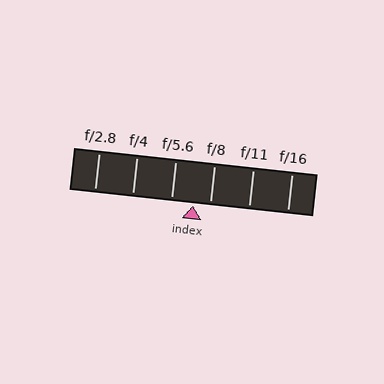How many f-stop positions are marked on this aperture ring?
There are 6 f-stop positions marked.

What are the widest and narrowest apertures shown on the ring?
The widest aperture shown is f/2.8 and the narrowest is f/16.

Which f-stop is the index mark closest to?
The index mark is closest to f/8.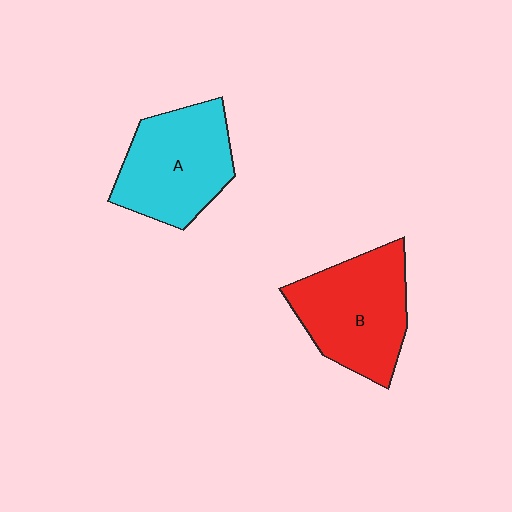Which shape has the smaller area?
Shape A (cyan).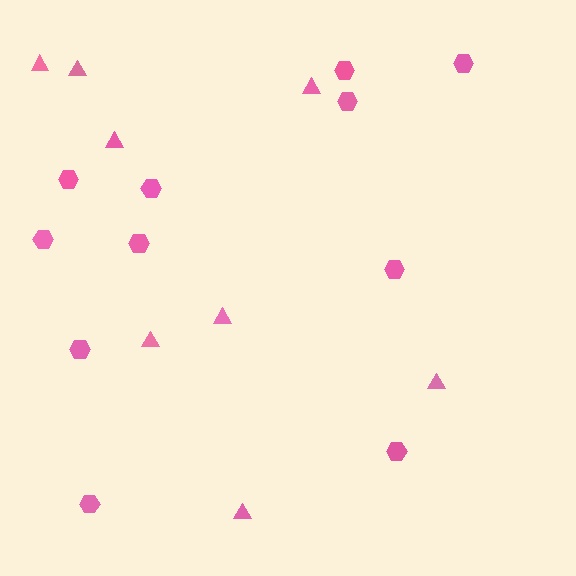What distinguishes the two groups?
There are 2 groups: one group of triangles (8) and one group of hexagons (11).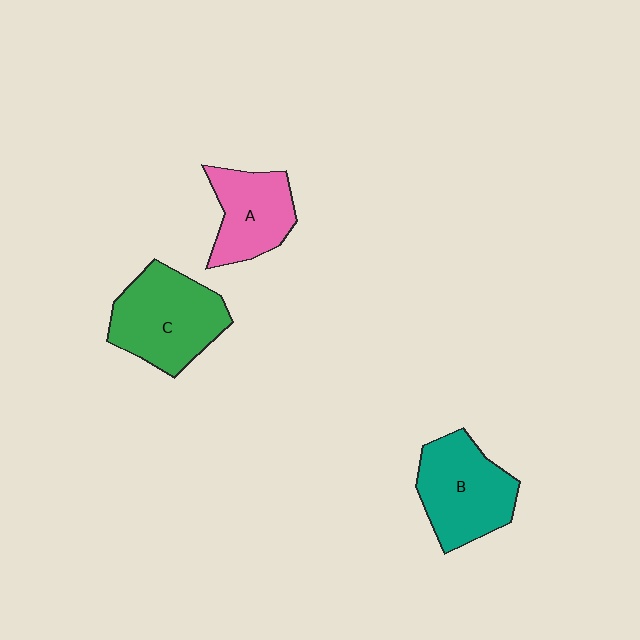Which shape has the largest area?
Shape C (green).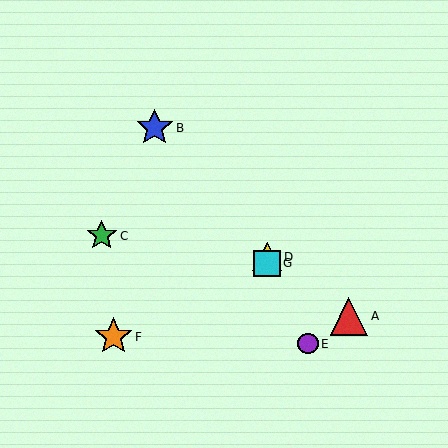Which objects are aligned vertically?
Objects D, G are aligned vertically.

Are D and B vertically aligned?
No, D is at x≈267 and B is at x≈155.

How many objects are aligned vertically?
2 objects (D, G) are aligned vertically.